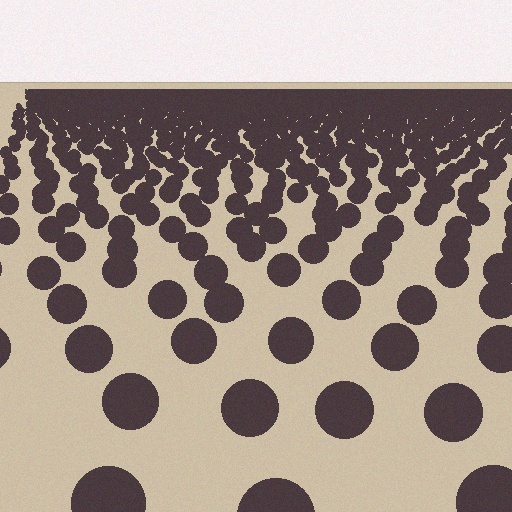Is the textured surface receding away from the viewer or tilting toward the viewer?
The surface is receding away from the viewer. Texture elements get smaller and denser toward the top.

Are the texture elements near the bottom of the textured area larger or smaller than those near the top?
Larger. Near the bottom, elements are closer to the viewer and appear at a bigger on-screen size.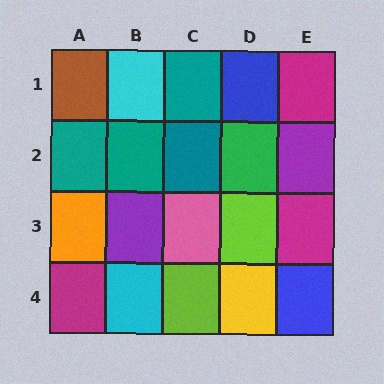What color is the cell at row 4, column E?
Blue.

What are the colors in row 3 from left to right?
Orange, purple, pink, lime, magenta.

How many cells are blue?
2 cells are blue.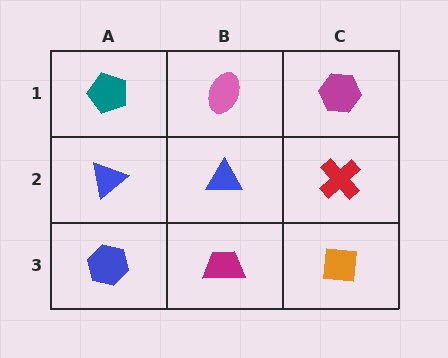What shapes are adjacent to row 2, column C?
A magenta hexagon (row 1, column C), an orange square (row 3, column C), a blue triangle (row 2, column B).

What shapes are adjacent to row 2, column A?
A teal pentagon (row 1, column A), a blue hexagon (row 3, column A), a blue triangle (row 2, column B).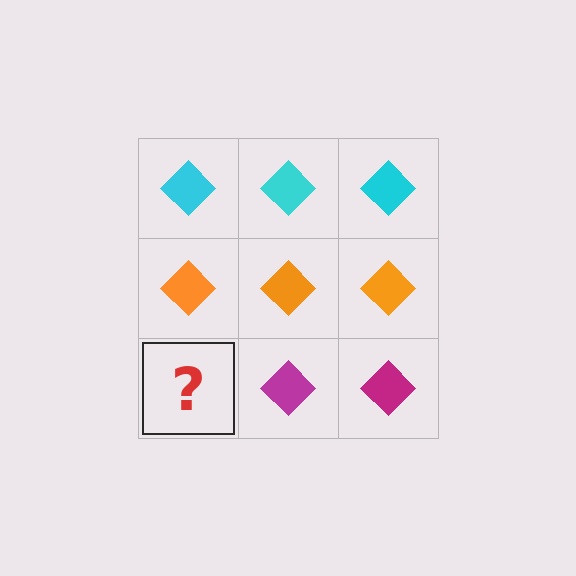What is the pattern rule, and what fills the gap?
The rule is that each row has a consistent color. The gap should be filled with a magenta diamond.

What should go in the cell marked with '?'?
The missing cell should contain a magenta diamond.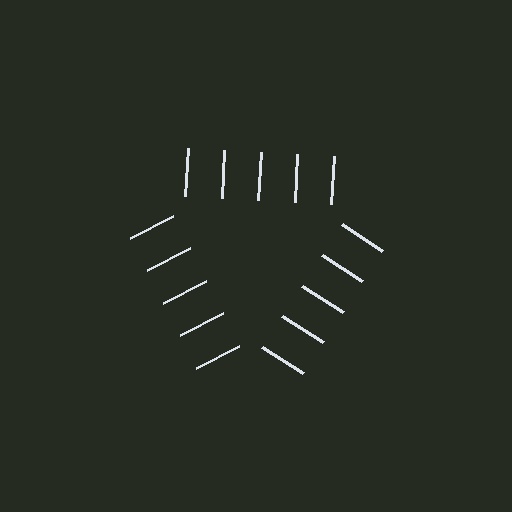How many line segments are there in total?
15 — 5 along each of the 3 edges.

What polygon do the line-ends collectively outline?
An illusory triangle — the line segments terminate on its edges but no continuous stroke is drawn.